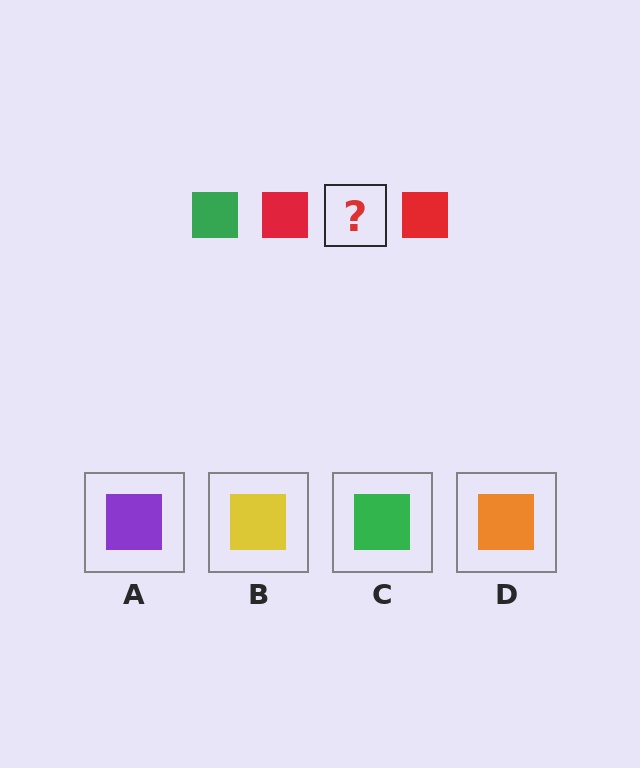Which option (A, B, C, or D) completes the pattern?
C.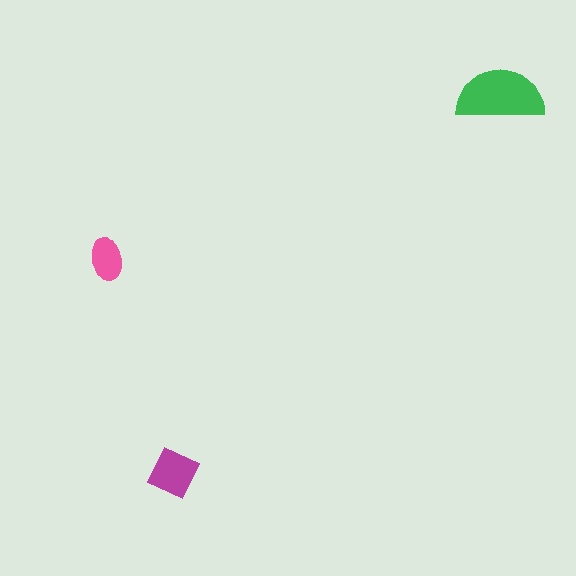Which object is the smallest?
The pink ellipse.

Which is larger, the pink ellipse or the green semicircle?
The green semicircle.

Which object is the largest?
The green semicircle.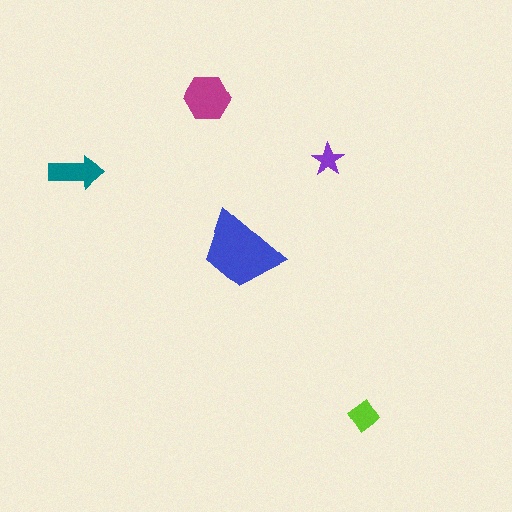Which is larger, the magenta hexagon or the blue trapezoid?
The blue trapezoid.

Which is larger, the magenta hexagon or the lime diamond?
The magenta hexagon.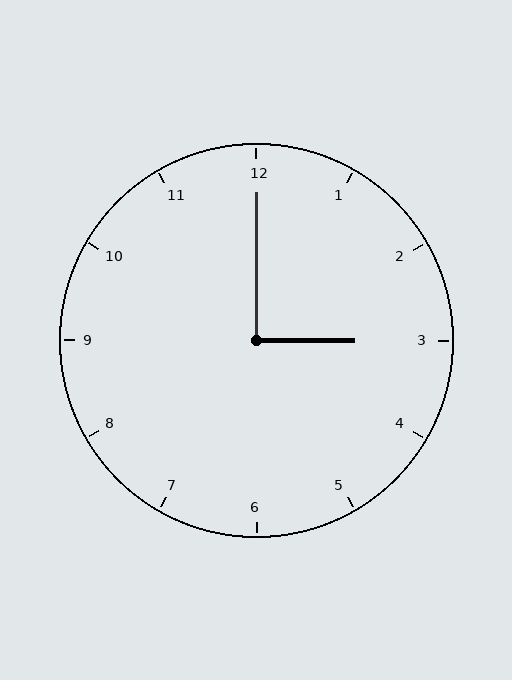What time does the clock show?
3:00.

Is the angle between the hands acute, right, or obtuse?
It is right.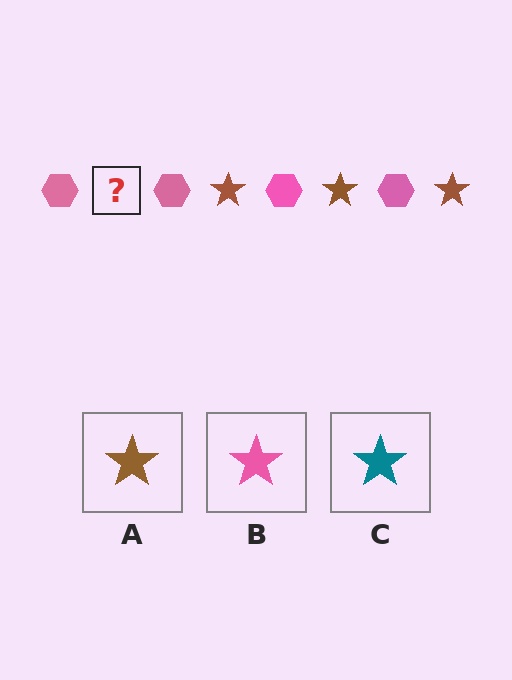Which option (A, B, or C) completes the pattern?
A.